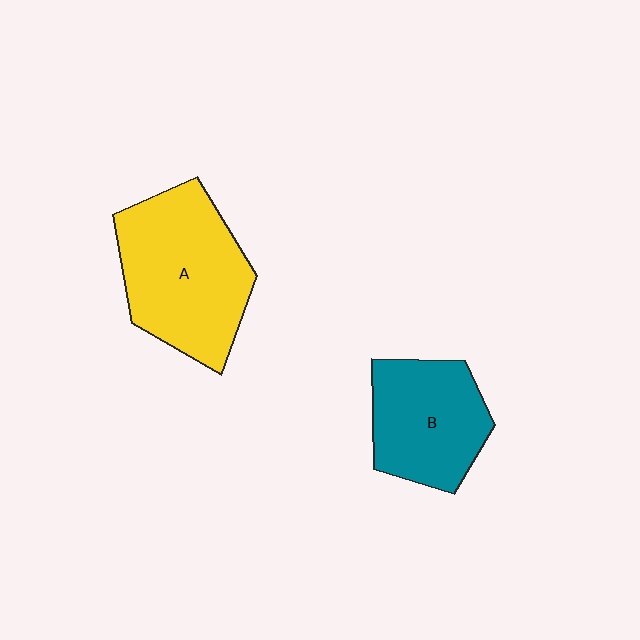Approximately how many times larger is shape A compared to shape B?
Approximately 1.4 times.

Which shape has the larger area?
Shape A (yellow).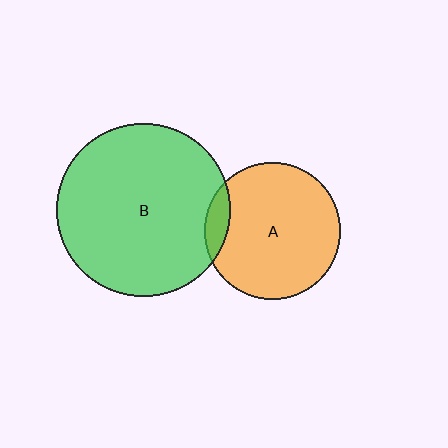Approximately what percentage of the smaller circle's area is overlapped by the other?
Approximately 10%.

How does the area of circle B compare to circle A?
Approximately 1.6 times.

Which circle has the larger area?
Circle B (green).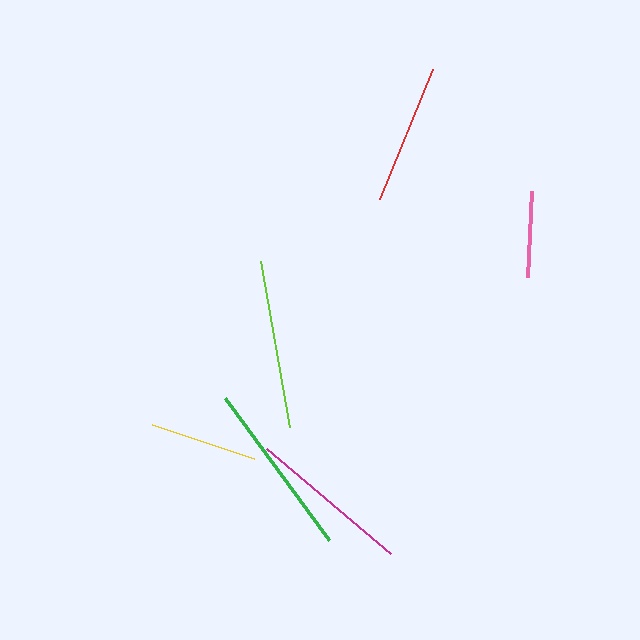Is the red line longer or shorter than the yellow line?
The red line is longer than the yellow line.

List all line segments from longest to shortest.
From longest to shortest: green, lime, magenta, red, yellow, pink.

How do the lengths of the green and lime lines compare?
The green and lime lines are approximately the same length.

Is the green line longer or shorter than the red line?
The green line is longer than the red line.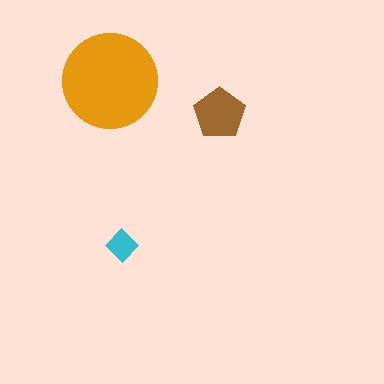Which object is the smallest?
The cyan diamond.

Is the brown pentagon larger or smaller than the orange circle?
Smaller.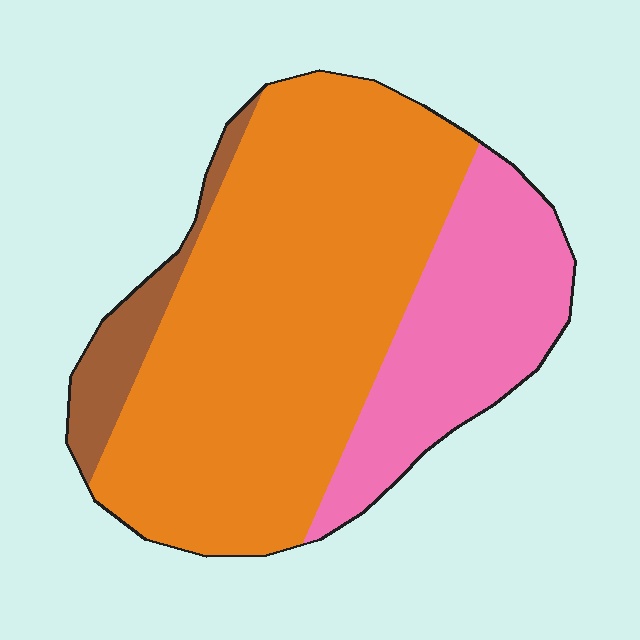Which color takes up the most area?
Orange, at roughly 65%.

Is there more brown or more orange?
Orange.